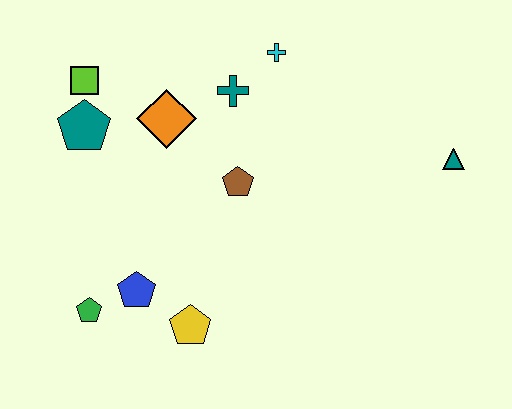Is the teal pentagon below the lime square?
Yes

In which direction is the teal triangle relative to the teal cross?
The teal triangle is to the right of the teal cross.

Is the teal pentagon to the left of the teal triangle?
Yes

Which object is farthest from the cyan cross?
The green pentagon is farthest from the cyan cross.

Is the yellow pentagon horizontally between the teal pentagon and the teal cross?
Yes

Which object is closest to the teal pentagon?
The lime square is closest to the teal pentagon.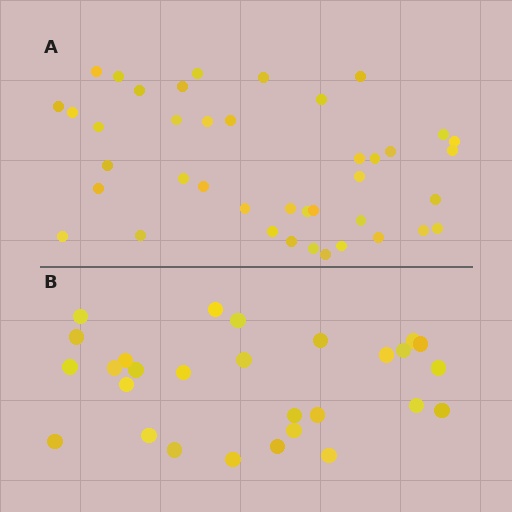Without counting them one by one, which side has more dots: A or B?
Region A (the top region) has more dots.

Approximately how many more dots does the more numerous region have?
Region A has approximately 15 more dots than region B.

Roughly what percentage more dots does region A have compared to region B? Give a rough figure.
About 45% more.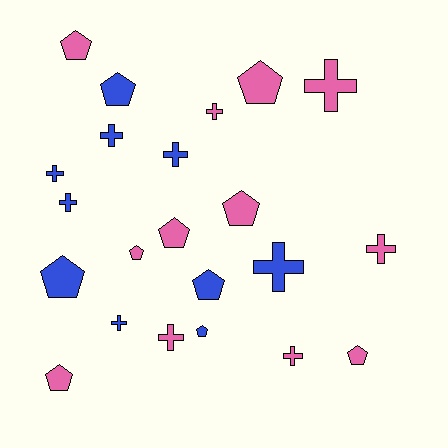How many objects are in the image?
There are 22 objects.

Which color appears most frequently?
Pink, with 12 objects.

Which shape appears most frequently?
Pentagon, with 11 objects.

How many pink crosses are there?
There are 5 pink crosses.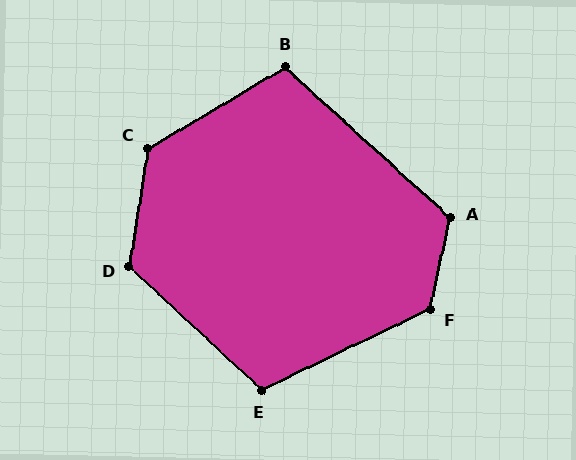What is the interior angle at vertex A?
Approximately 120 degrees (obtuse).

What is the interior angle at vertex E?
Approximately 111 degrees (obtuse).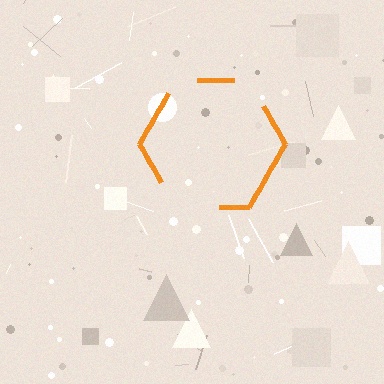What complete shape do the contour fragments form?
The contour fragments form a hexagon.